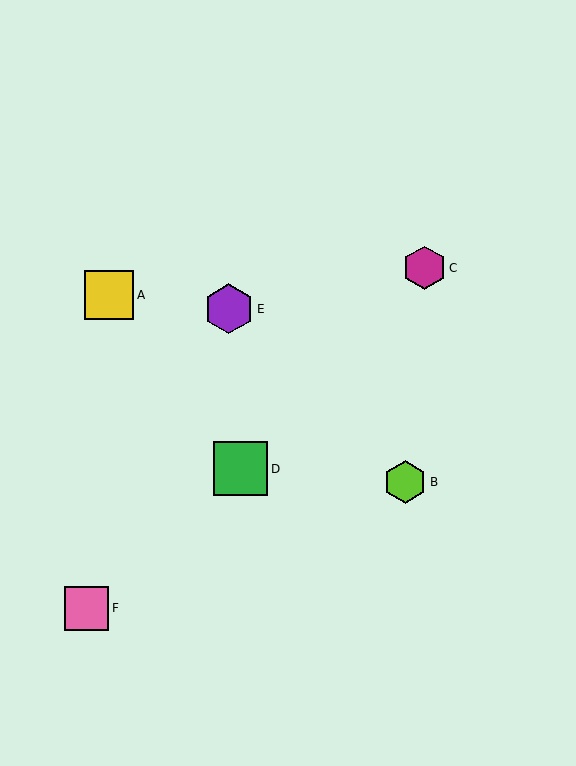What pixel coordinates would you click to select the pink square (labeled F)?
Click at (86, 608) to select the pink square F.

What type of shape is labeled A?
Shape A is a yellow square.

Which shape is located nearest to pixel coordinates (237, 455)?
The green square (labeled D) at (240, 469) is nearest to that location.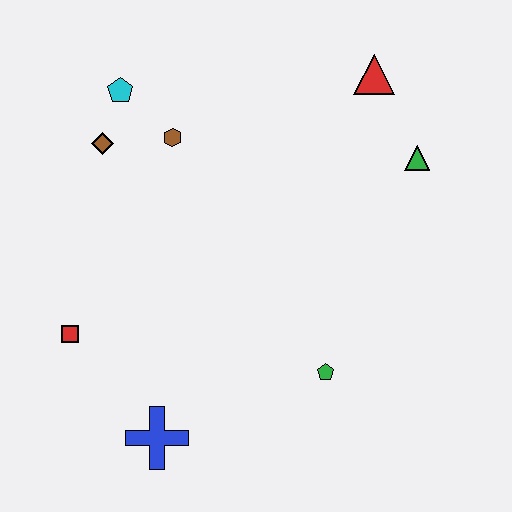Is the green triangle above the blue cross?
Yes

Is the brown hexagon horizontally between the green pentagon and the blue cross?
Yes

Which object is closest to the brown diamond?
The cyan pentagon is closest to the brown diamond.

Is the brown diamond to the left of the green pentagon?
Yes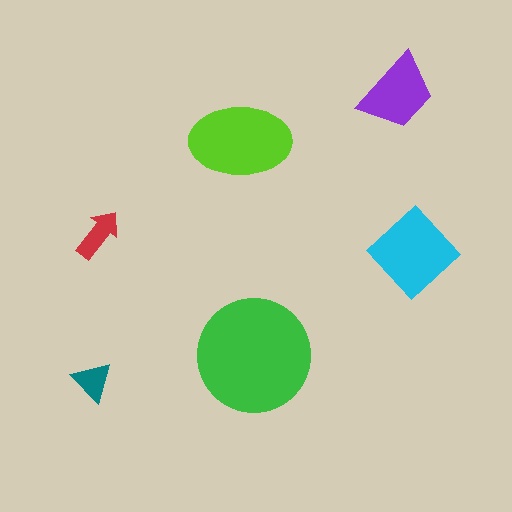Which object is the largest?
The green circle.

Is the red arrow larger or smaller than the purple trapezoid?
Smaller.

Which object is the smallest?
The teal triangle.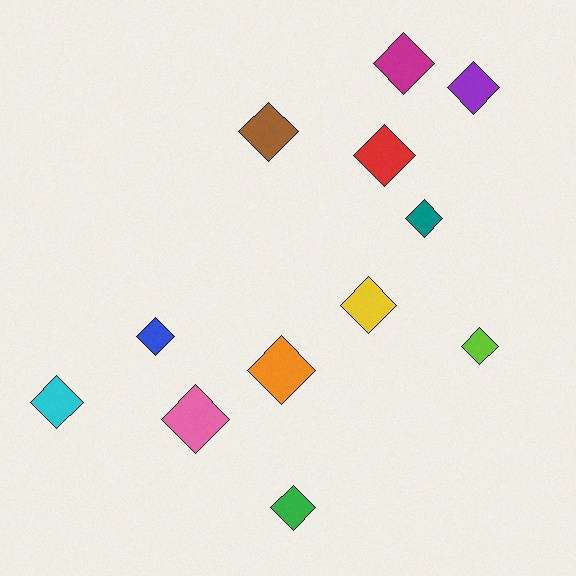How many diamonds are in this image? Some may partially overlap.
There are 12 diamonds.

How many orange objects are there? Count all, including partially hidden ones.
There is 1 orange object.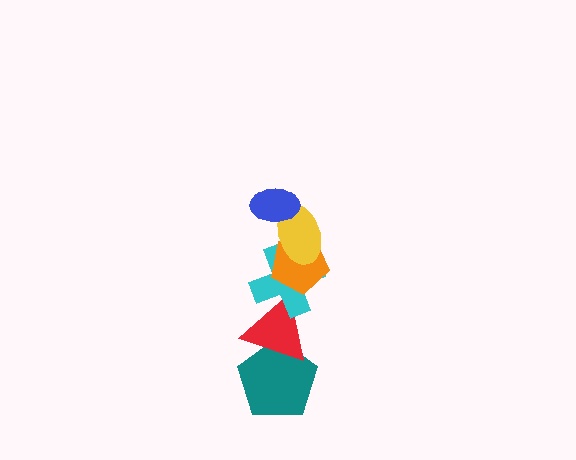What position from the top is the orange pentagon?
The orange pentagon is 3rd from the top.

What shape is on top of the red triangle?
The cyan cross is on top of the red triangle.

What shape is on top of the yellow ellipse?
The blue ellipse is on top of the yellow ellipse.